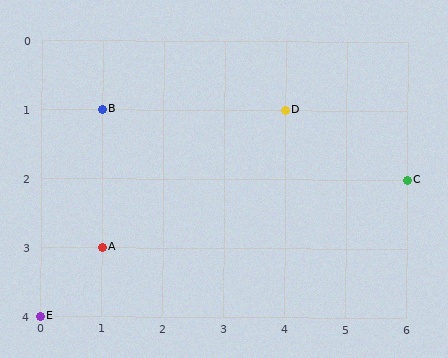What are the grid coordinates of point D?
Point D is at grid coordinates (4, 1).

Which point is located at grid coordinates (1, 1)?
Point B is at (1, 1).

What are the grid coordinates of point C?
Point C is at grid coordinates (6, 2).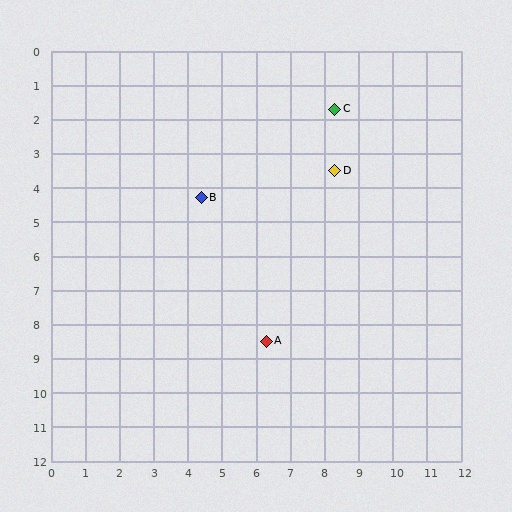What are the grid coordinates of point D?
Point D is at approximately (8.3, 3.5).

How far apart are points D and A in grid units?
Points D and A are about 5.4 grid units apart.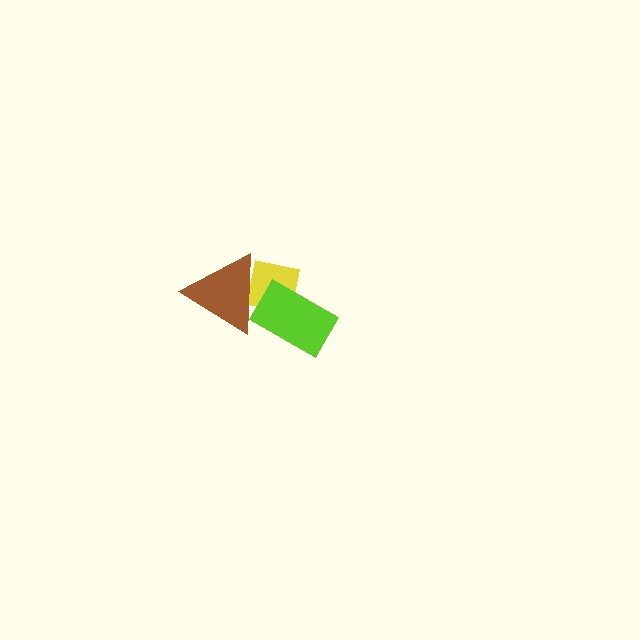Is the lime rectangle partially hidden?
No, no other shape covers it.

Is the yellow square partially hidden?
Yes, it is partially covered by another shape.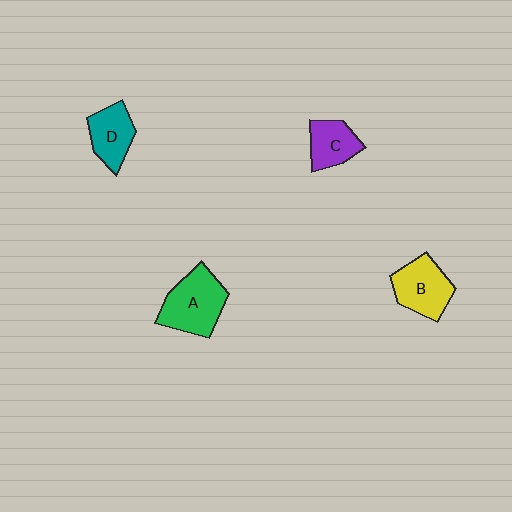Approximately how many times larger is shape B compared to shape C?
Approximately 1.3 times.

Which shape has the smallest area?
Shape C (purple).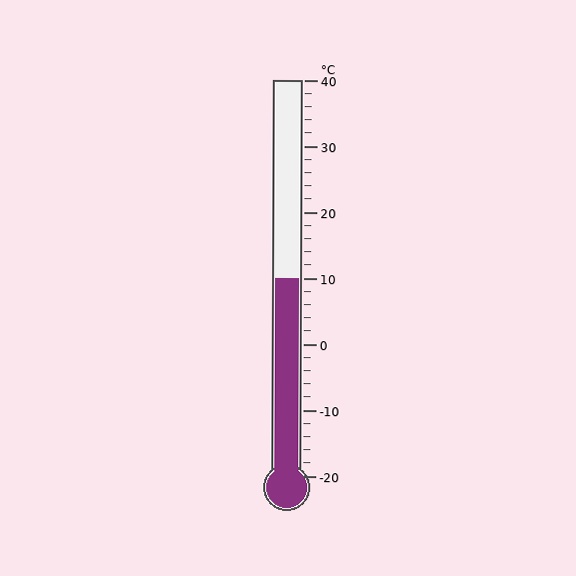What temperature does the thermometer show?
The thermometer shows approximately 10°C.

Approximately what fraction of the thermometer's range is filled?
The thermometer is filled to approximately 50% of its range.